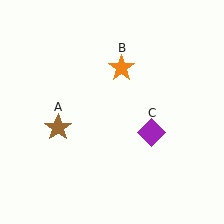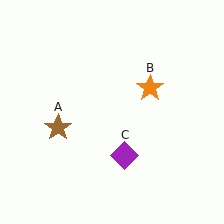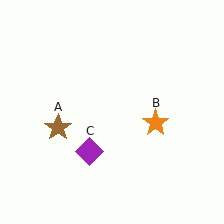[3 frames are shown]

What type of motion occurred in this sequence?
The orange star (object B), purple diamond (object C) rotated clockwise around the center of the scene.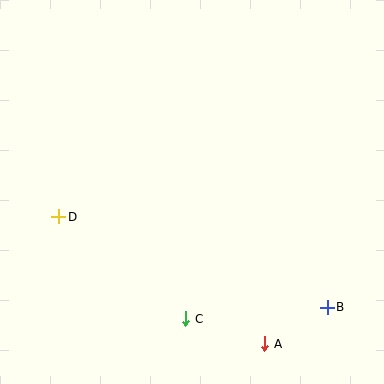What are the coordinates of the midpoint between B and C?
The midpoint between B and C is at (257, 313).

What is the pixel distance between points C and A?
The distance between C and A is 83 pixels.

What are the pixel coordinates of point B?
Point B is at (327, 307).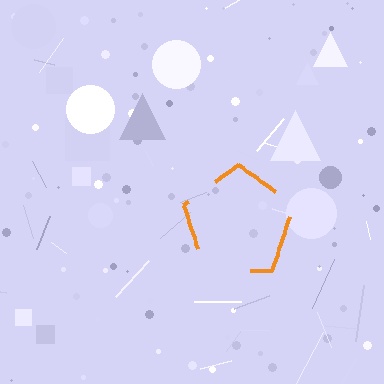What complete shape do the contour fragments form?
The contour fragments form a pentagon.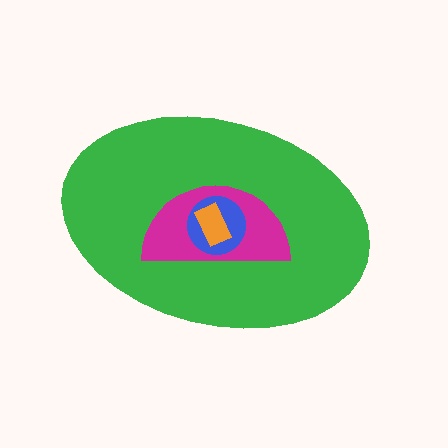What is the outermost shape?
The green ellipse.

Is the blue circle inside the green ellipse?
Yes.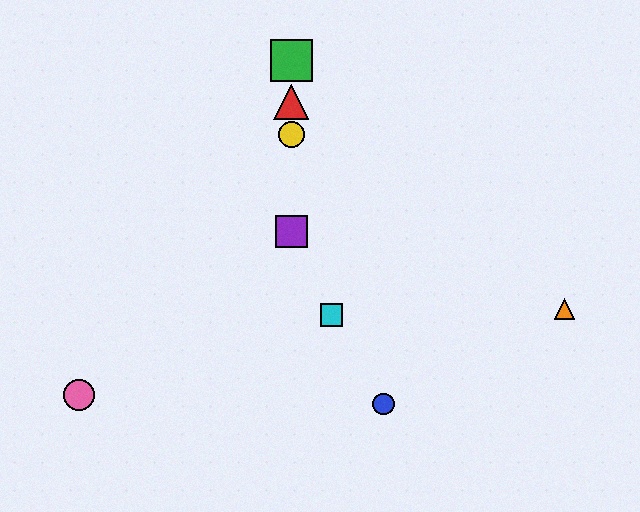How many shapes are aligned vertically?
4 shapes (the red triangle, the green square, the yellow circle, the purple square) are aligned vertically.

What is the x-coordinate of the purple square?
The purple square is at x≈291.